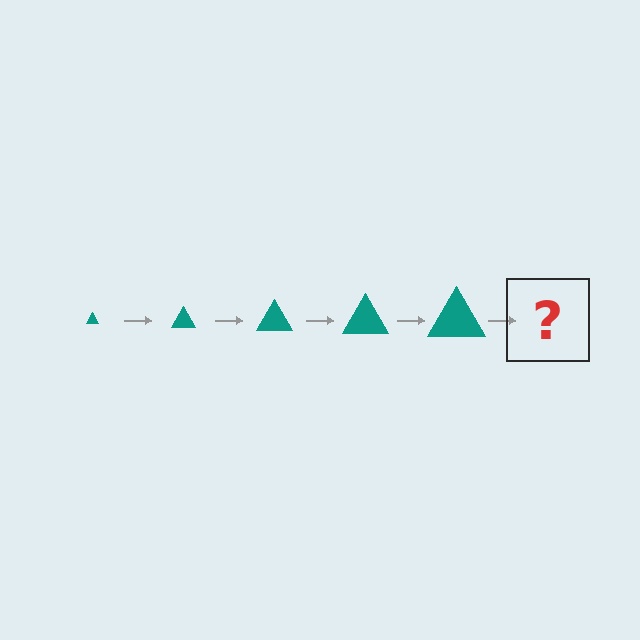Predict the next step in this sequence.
The next step is a teal triangle, larger than the previous one.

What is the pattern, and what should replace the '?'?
The pattern is that the triangle gets progressively larger each step. The '?' should be a teal triangle, larger than the previous one.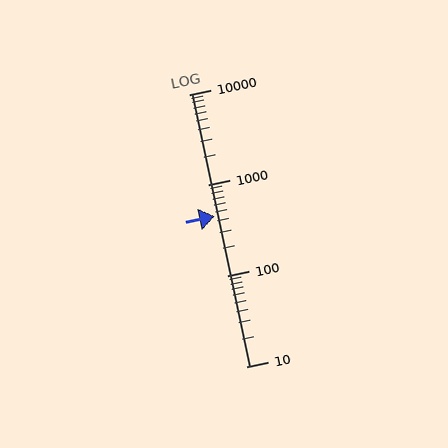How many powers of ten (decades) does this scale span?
The scale spans 3 decades, from 10 to 10000.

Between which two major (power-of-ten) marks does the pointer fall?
The pointer is between 100 and 1000.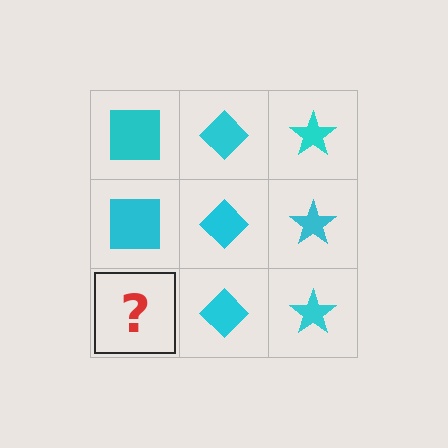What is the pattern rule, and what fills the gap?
The rule is that each column has a consistent shape. The gap should be filled with a cyan square.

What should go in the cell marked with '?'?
The missing cell should contain a cyan square.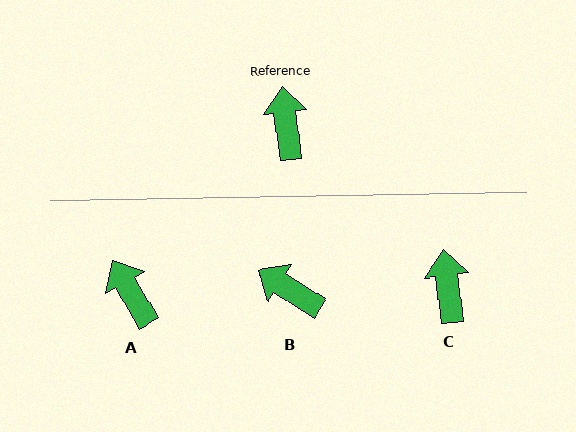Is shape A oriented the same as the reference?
No, it is off by about 23 degrees.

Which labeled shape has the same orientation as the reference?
C.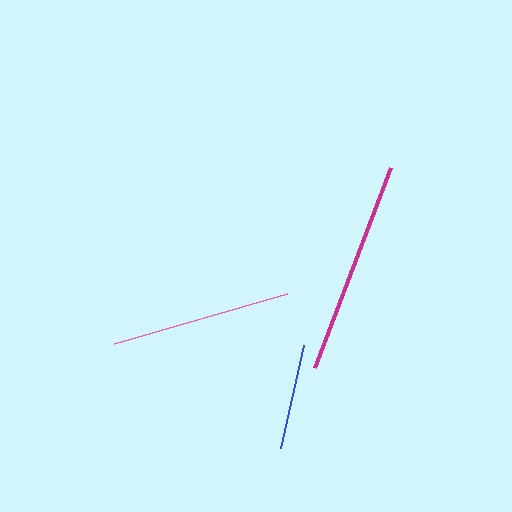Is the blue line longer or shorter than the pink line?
The pink line is longer than the blue line.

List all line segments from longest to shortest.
From longest to shortest: magenta, pink, blue.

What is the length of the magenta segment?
The magenta segment is approximately 214 pixels long.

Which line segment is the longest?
The magenta line is the longest at approximately 214 pixels.